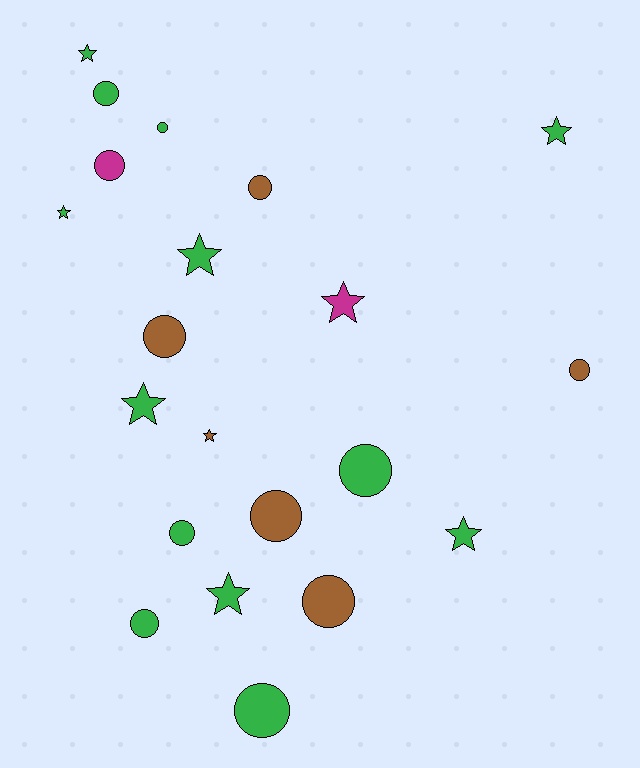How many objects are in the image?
There are 21 objects.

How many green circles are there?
There are 6 green circles.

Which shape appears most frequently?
Circle, with 12 objects.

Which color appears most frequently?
Green, with 13 objects.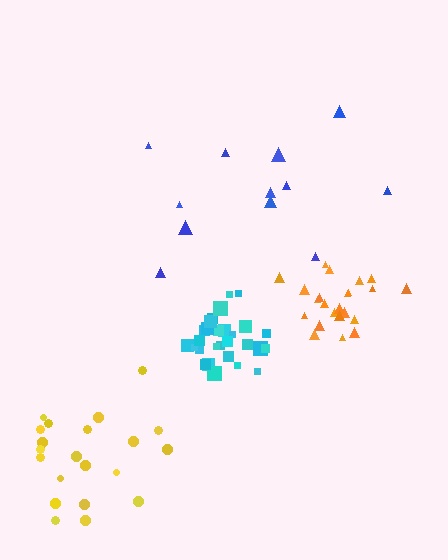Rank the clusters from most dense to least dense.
cyan, orange, yellow, blue.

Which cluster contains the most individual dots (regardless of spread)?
Cyan (28).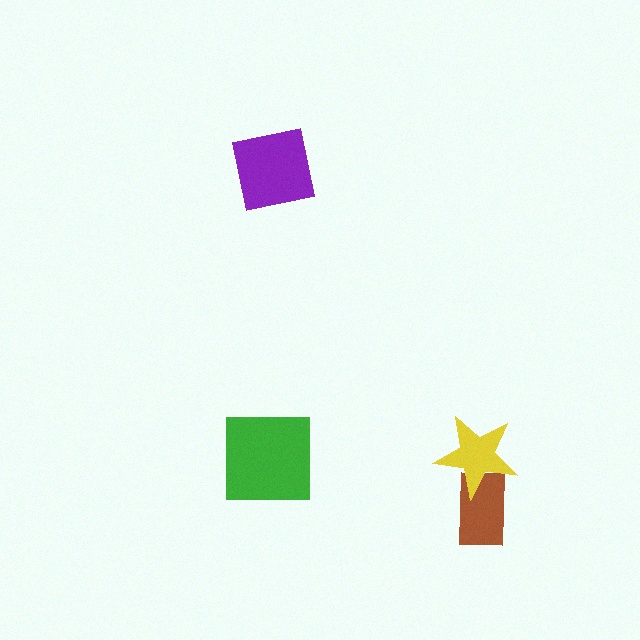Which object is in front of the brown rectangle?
The yellow star is in front of the brown rectangle.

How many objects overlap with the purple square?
0 objects overlap with the purple square.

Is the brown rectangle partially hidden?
Yes, it is partially covered by another shape.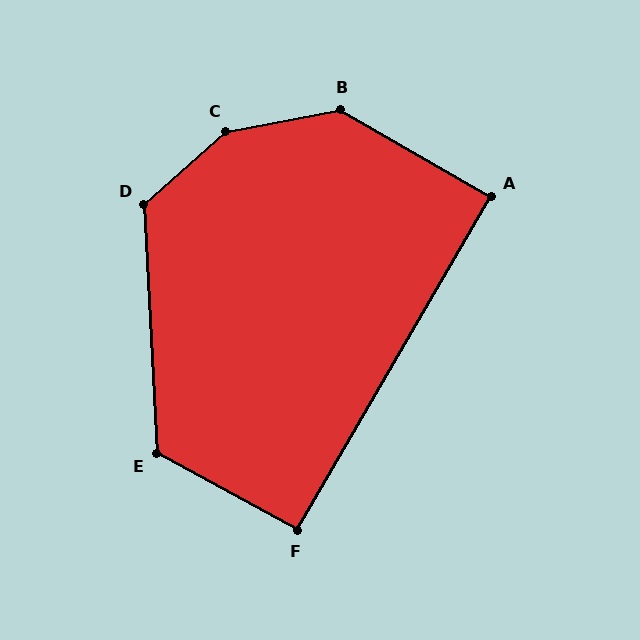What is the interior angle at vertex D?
Approximately 129 degrees (obtuse).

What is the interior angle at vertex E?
Approximately 121 degrees (obtuse).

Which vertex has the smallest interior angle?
A, at approximately 90 degrees.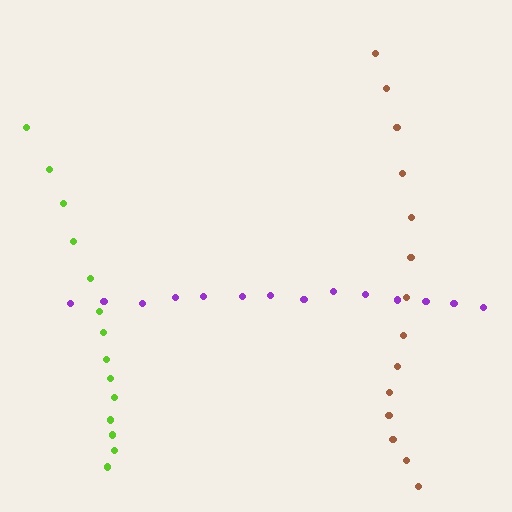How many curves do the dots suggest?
There are 3 distinct paths.